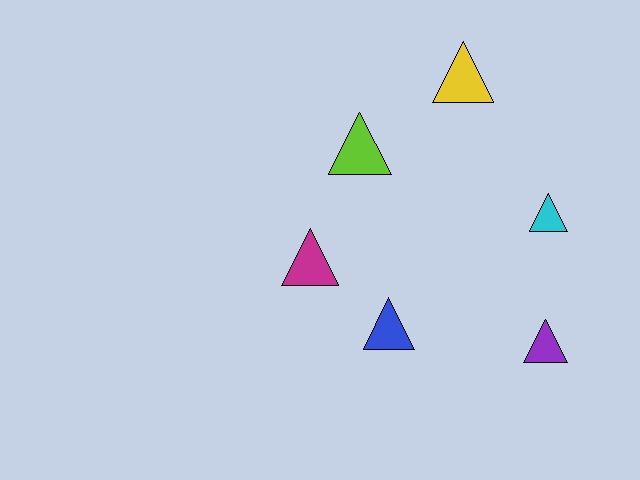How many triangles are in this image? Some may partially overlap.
There are 6 triangles.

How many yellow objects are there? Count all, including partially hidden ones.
There is 1 yellow object.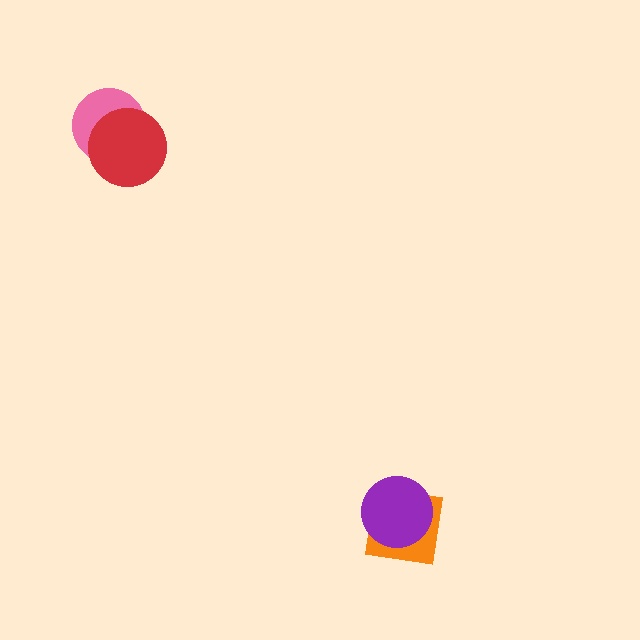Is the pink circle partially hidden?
Yes, it is partially covered by another shape.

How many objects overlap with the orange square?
1 object overlaps with the orange square.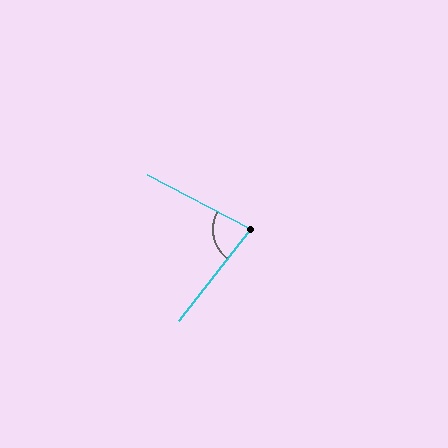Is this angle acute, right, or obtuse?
It is acute.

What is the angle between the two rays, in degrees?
Approximately 80 degrees.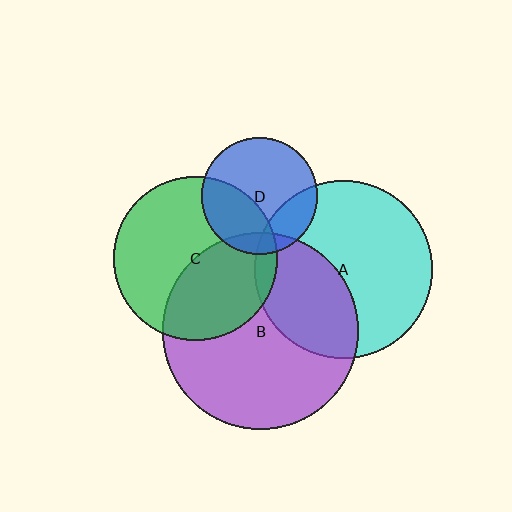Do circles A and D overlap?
Yes.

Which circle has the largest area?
Circle B (purple).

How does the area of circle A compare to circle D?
Approximately 2.3 times.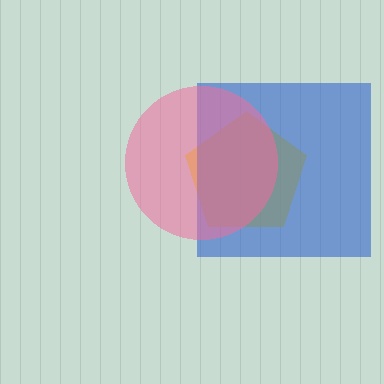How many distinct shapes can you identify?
There are 3 distinct shapes: a yellow pentagon, a blue square, a pink circle.